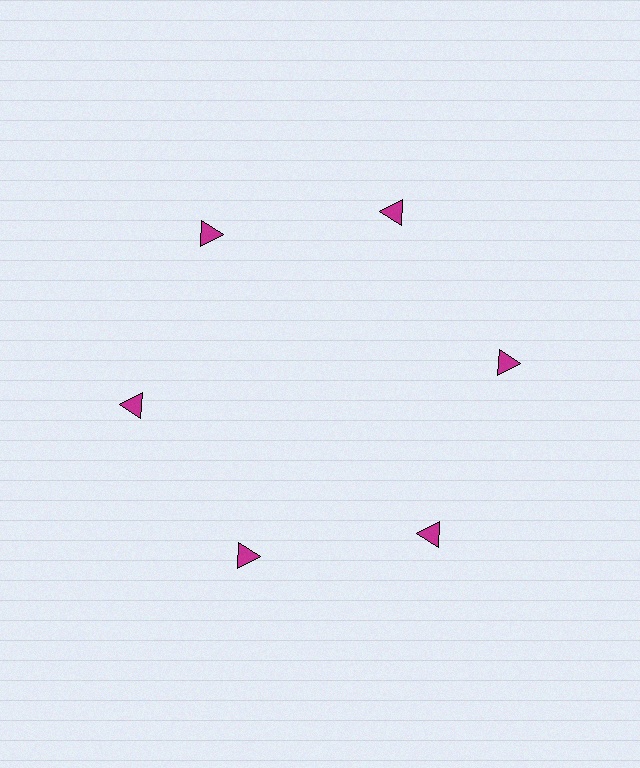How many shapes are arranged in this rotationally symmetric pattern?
There are 6 shapes, arranged in 6 groups of 1.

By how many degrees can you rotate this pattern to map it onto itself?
The pattern maps onto itself every 60 degrees of rotation.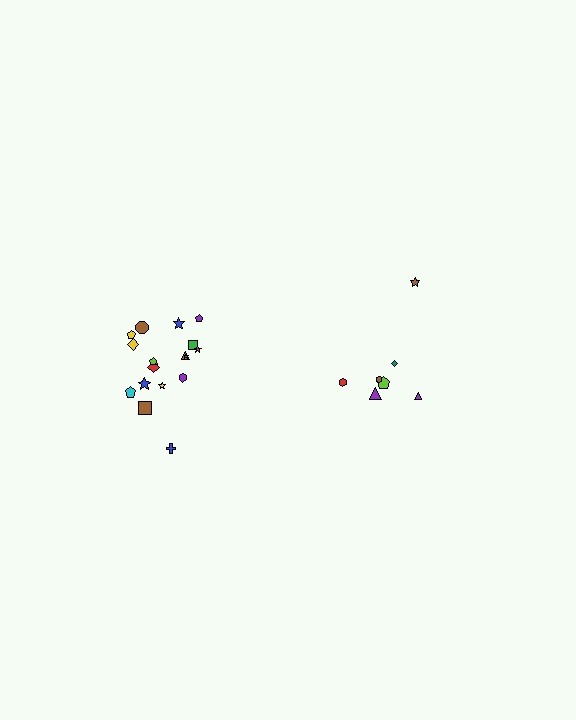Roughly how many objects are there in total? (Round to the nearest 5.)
Roughly 25 objects in total.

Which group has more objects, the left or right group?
The left group.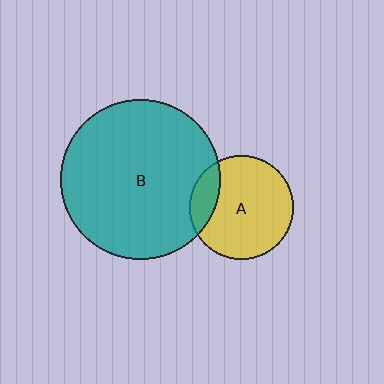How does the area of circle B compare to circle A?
Approximately 2.4 times.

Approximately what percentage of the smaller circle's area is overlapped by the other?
Approximately 15%.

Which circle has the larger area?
Circle B (teal).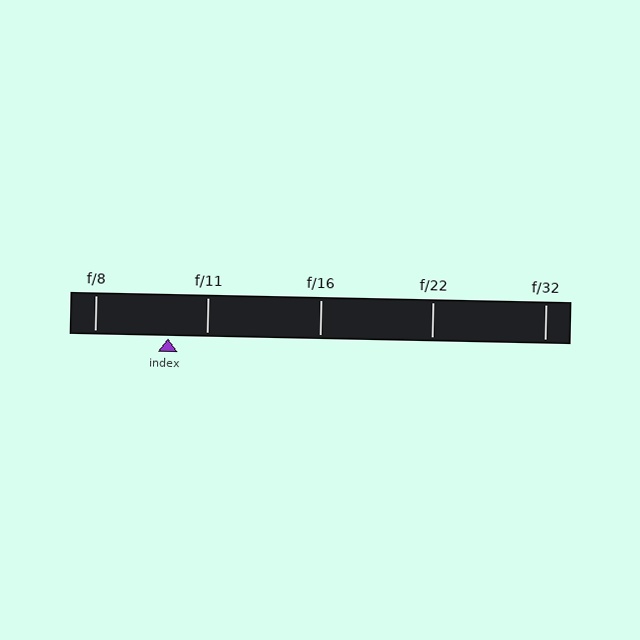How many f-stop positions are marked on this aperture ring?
There are 5 f-stop positions marked.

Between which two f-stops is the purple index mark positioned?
The index mark is between f/8 and f/11.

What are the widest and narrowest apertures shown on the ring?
The widest aperture shown is f/8 and the narrowest is f/32.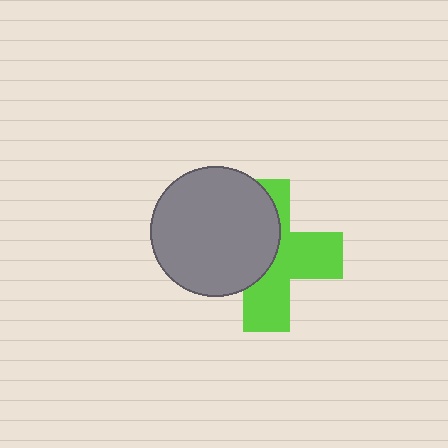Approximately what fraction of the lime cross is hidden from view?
Roughly 47% of the lime cross is hidden behind the gray circle.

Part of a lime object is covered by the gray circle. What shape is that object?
It is a cross.